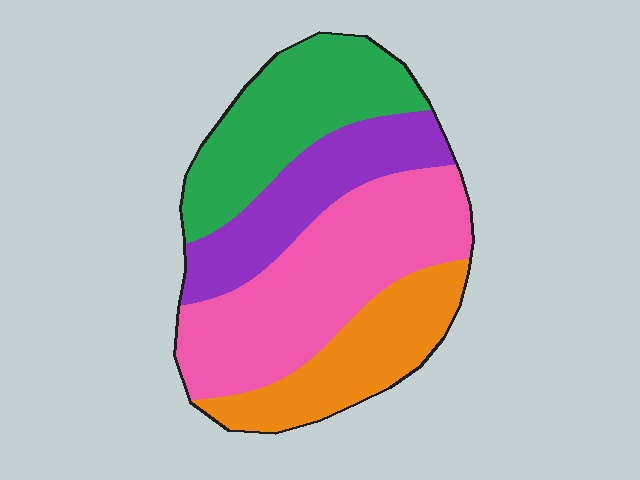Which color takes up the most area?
Pink, at roughly 35%.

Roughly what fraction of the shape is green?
Green takes up about one quarter (1/4) of the shape.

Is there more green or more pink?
Pink.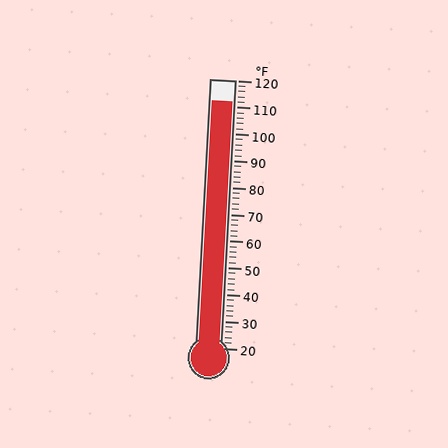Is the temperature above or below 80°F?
The temperature is above 80°F.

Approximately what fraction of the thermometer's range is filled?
The thermometer is filled to approximately 90% of its range.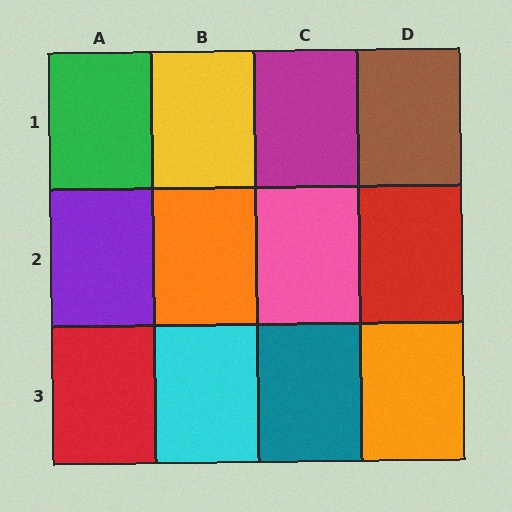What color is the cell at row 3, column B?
Cyan.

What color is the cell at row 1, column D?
Brown.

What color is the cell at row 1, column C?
Magenta.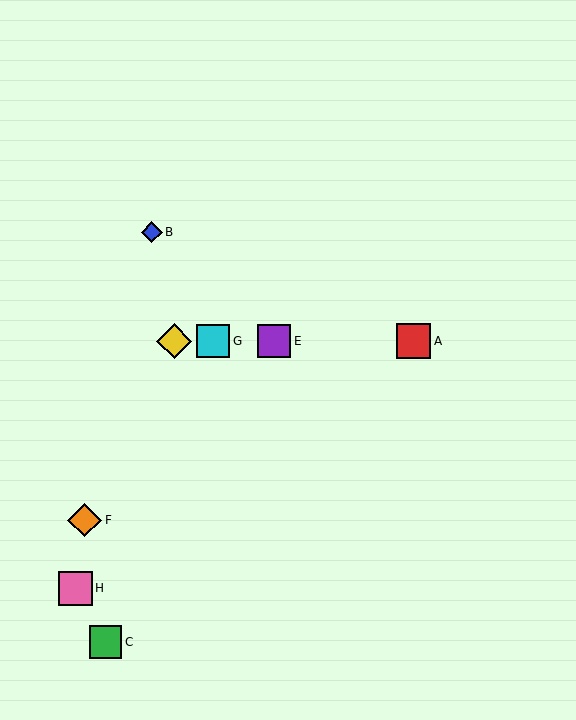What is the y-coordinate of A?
Object A is at y≈341.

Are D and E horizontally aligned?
Yes, both are at y≈341.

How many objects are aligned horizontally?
4 objects (A, D, E, G) are aligned horizontally.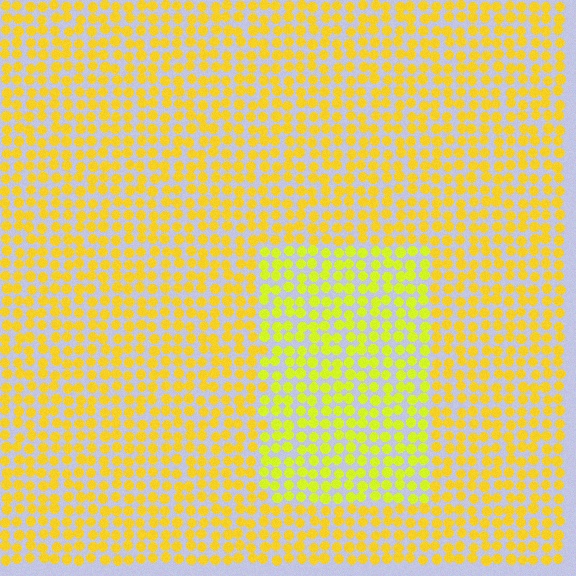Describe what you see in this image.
The image is filled with small yellow elements in a uniform arrangement. A rectangle-shaped region is visible where the elements are tinted to a slightly different hue, forming a subtle color boundary.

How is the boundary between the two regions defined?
The boundary is defined purely by a slight shift in hue (about 21 degrees). Spacing, size, and orientation are identical on both sides.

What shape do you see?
I see a rectangle.